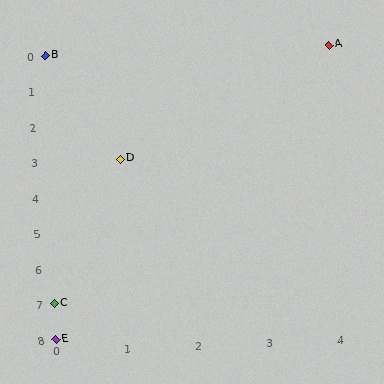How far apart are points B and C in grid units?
Points B and C are 7 rows apart.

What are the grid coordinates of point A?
Point A is at grid coordinates (4, 0).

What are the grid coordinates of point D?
Point D is at grid coordinates (1, 3).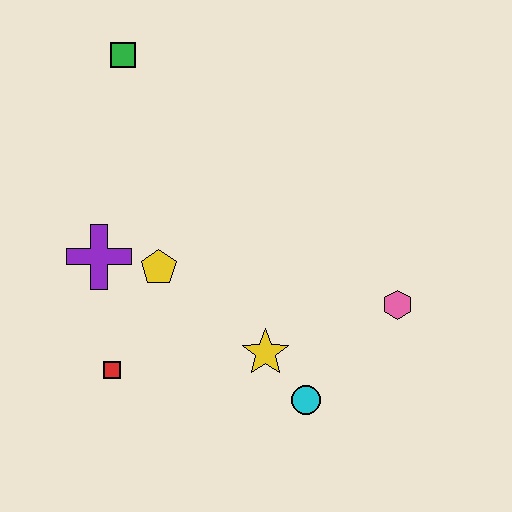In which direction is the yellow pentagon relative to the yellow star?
The yellow pentagon is to the left of the yellow star.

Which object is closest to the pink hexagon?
The cyan circle is closest to the pink hexagon.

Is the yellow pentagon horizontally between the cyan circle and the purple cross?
Yes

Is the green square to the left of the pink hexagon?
Yes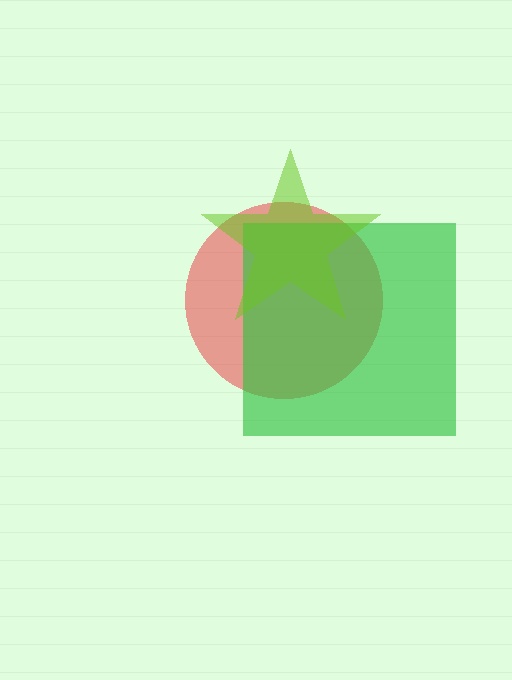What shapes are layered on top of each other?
The layered shapes are: a red circle, a green square, a lime star.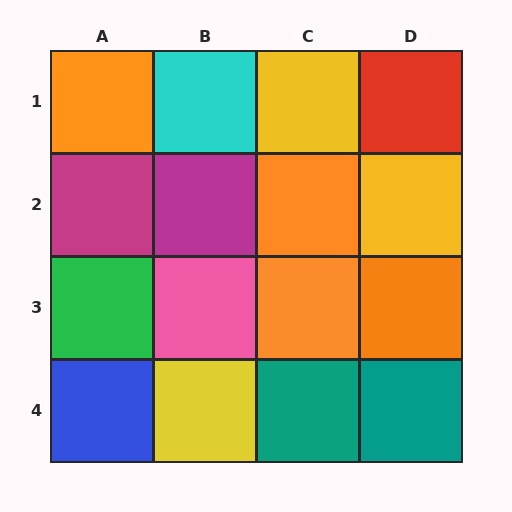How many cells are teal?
2 cells are teal.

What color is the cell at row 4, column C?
Teal.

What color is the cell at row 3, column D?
Orange.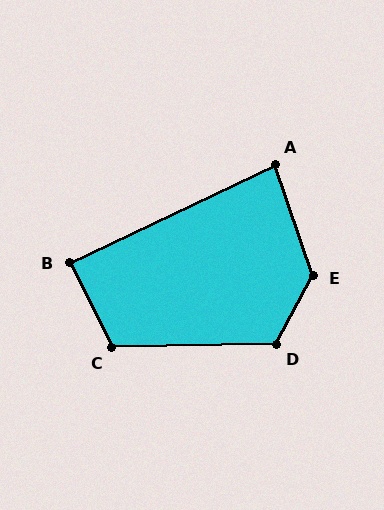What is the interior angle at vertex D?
Approximately 119 degrees (obtuse).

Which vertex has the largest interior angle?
E, at approximately 133 degrees.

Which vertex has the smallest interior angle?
A, at approximately 83 degrees.